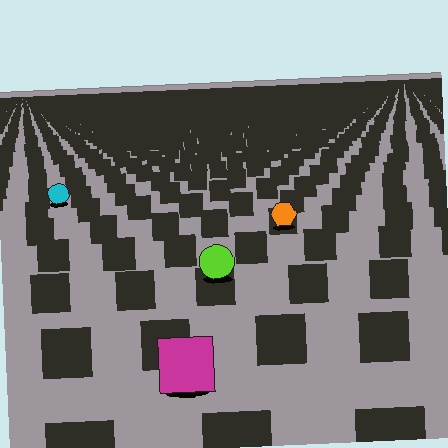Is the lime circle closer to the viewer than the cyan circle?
Yes. The lime circle is closer — you can tell from the texture gradient: the ground texture is coarser near it.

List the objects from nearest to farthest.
From nearest to farthest: the magenta square, the lime circle, the orange hexagon, the cyan circle.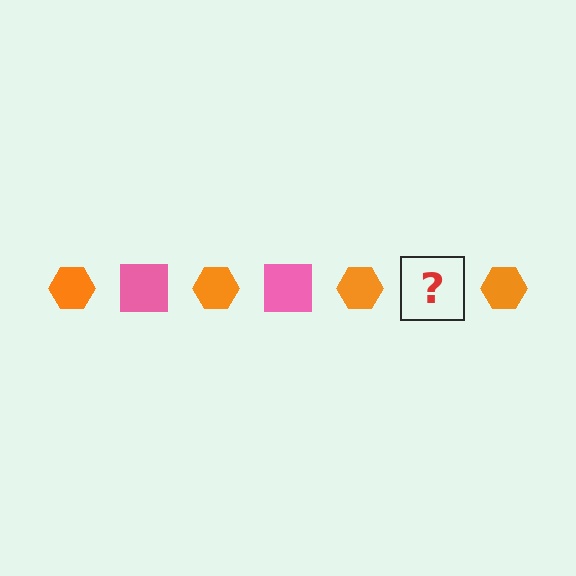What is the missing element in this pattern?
The missing element is a pink square.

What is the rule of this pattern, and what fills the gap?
The rule is that the pattern alternates between orange hexagon and pink square. The gap should be filled with a pink square.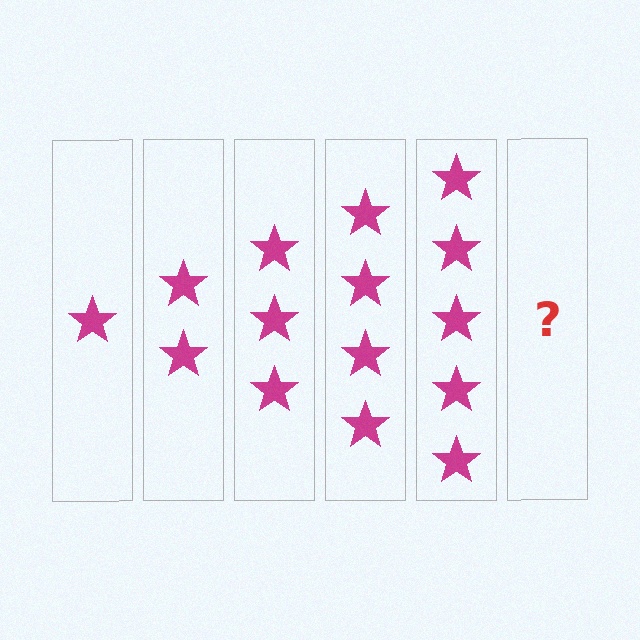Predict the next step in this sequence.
The next step is 6 stars.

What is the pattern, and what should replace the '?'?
The pattern is that each step adds one more star. The '?' should be 6 stars.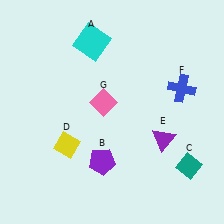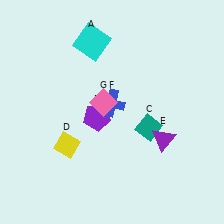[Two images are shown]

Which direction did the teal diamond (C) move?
The teal diamond (C) moved left.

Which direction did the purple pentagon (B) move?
The purple pentagon (B) moved up.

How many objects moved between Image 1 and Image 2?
3 objects moved between the two images.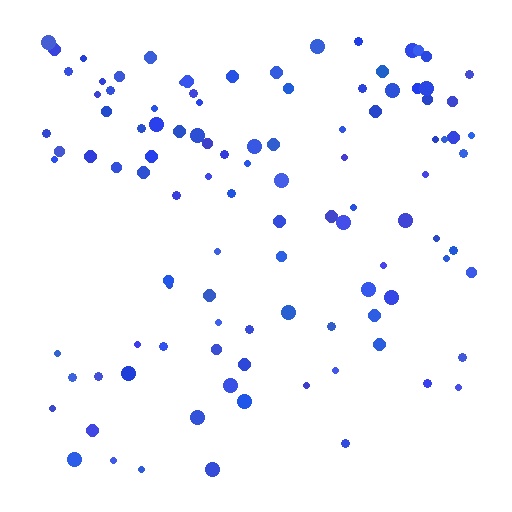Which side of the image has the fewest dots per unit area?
The bottom.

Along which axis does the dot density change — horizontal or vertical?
Vertical.